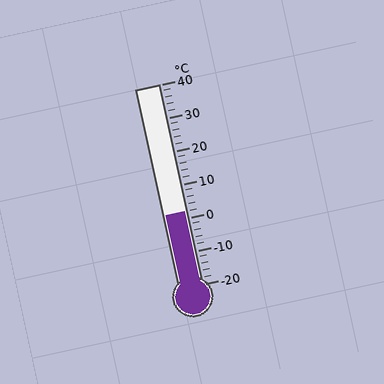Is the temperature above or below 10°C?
The temperature is below 10°C.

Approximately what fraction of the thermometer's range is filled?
The thermometer is filled to approximately 35% of its range.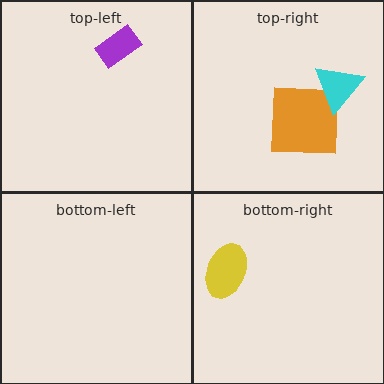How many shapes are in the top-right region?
2.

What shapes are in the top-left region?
The purple rectangle.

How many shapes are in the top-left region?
1.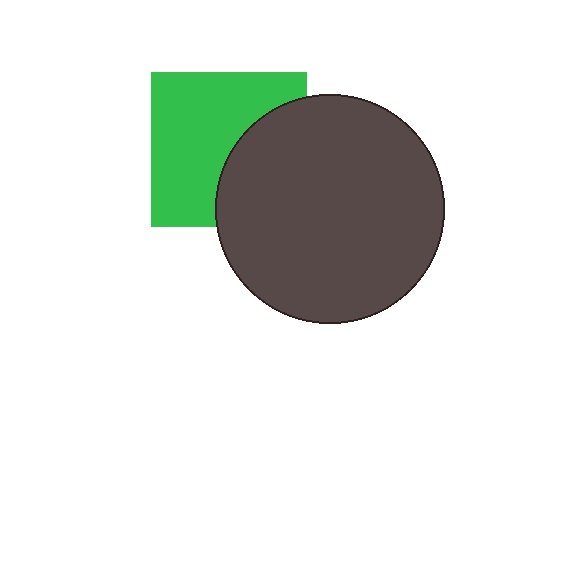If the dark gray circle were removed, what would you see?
You would see the complete green square.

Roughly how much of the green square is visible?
About half of it is visible (roughly 61%).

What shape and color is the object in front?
The object in front is a dark gray circle.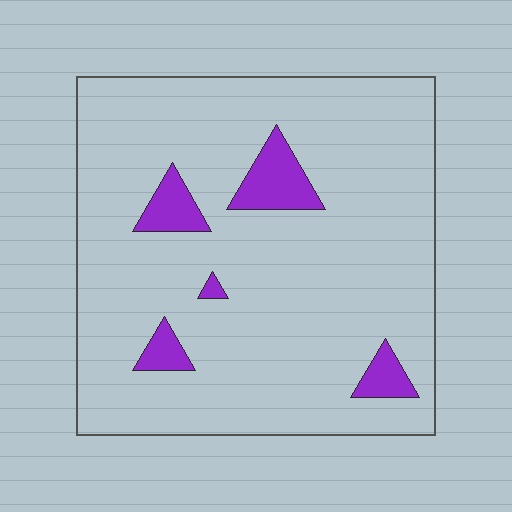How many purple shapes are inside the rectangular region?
5.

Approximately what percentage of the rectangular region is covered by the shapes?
Approximately 10%.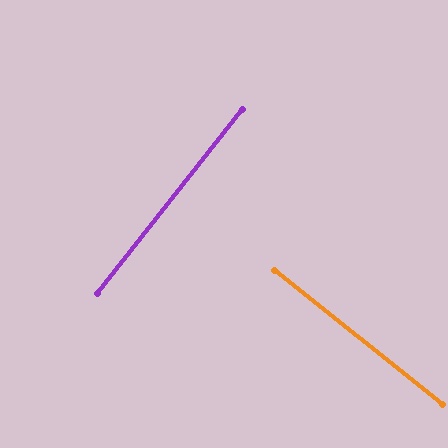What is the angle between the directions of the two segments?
Approximately 90 degrees.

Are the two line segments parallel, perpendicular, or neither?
Perpendicular — they meet at approximately 90°.